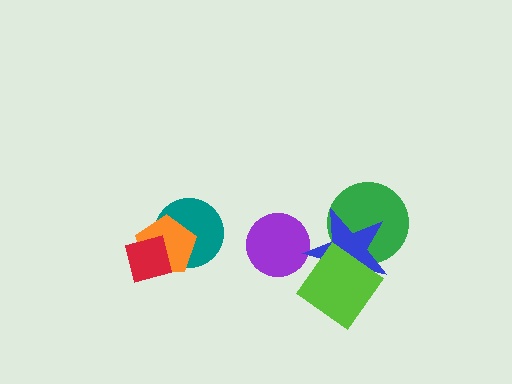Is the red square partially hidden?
No, no other shape covers it.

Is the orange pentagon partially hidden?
Yes, it is partially covered by another shape.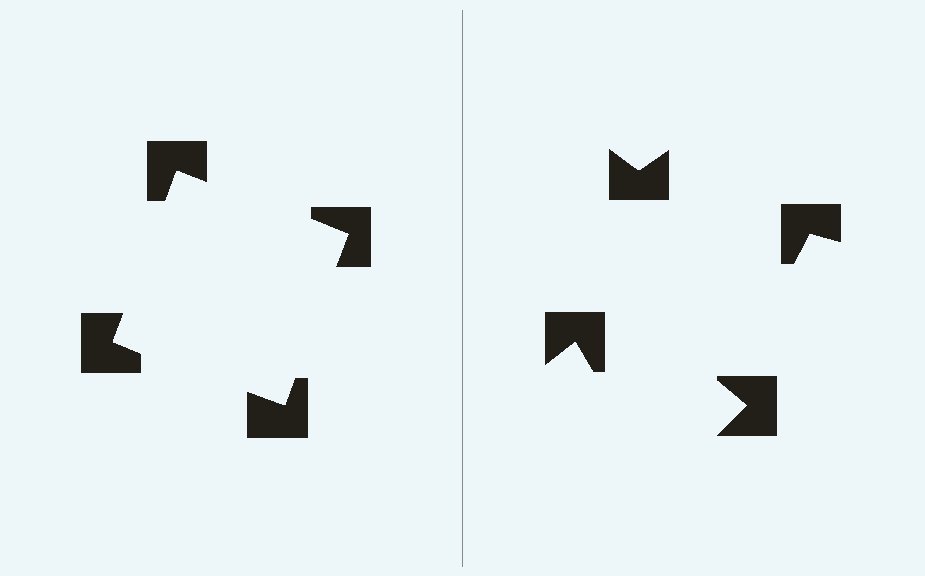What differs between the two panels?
The notched squares are positioned identically on both sides; only the wedge orientations differ. On the left they align to a square; on the right they are misaligned.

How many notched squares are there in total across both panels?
8 — 4 on each side.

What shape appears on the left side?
An illusory square.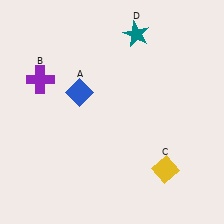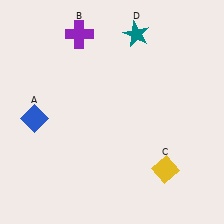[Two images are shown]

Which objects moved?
The objects that moved are: the blue diamond (A), the purple cross (B).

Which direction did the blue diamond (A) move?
The blue diamond (A) moved left.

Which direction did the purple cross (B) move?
The purple cross (B) moved up.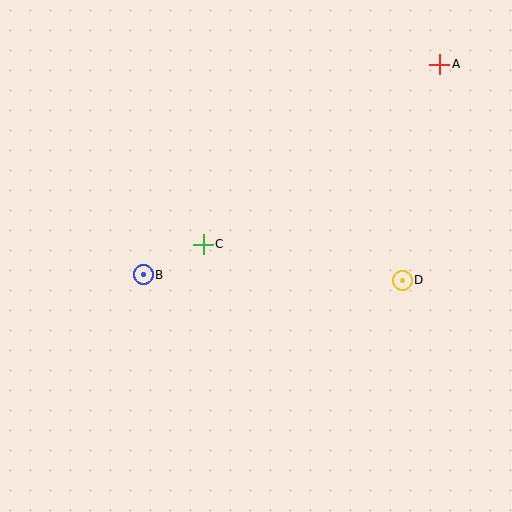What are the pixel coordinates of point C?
Point C is at (203, 244).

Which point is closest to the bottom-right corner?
Point D is closest to the bottom-right corner.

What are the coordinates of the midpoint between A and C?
The midpoint between A and C is at (322, 154).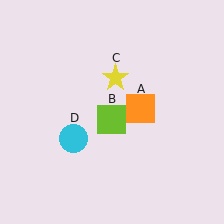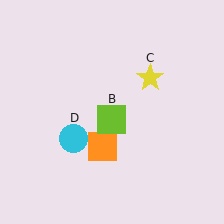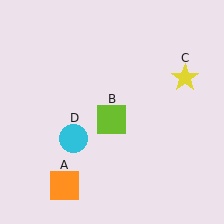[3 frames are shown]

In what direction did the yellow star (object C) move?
The yellow star (object C) moved right.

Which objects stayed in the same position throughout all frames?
Lime square (object B) and cyan circle (object D) remained stationary.